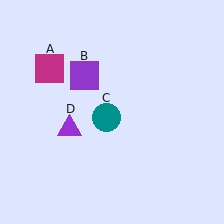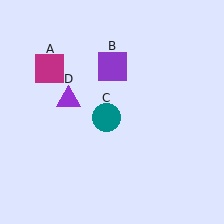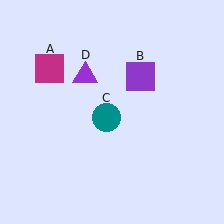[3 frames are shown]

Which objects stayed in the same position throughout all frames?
Magenta square (object A) and teal circle (object C) remained stationary.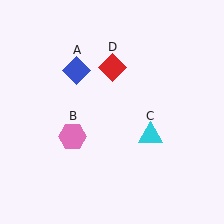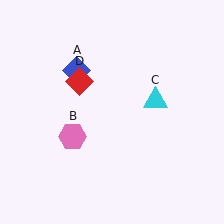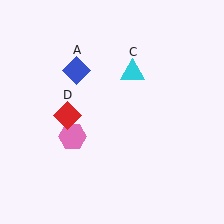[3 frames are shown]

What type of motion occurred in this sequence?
The cyan triangle (object C), red diamond (object D) rotated counterclockwise around the center of the scene.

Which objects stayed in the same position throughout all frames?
Blue diamond (object A) and pink hexagon (object B) remained stationary.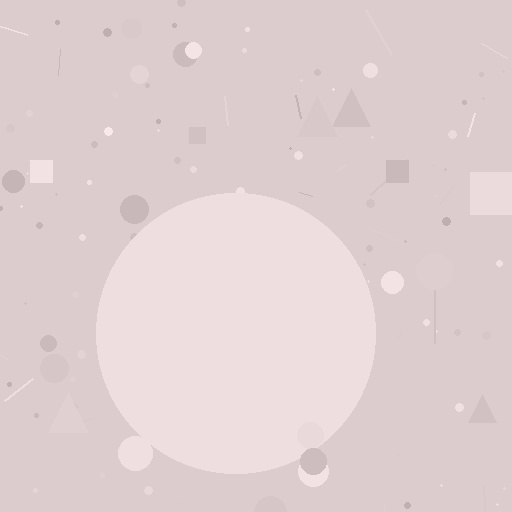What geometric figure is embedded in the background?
A circle is embedded in the background.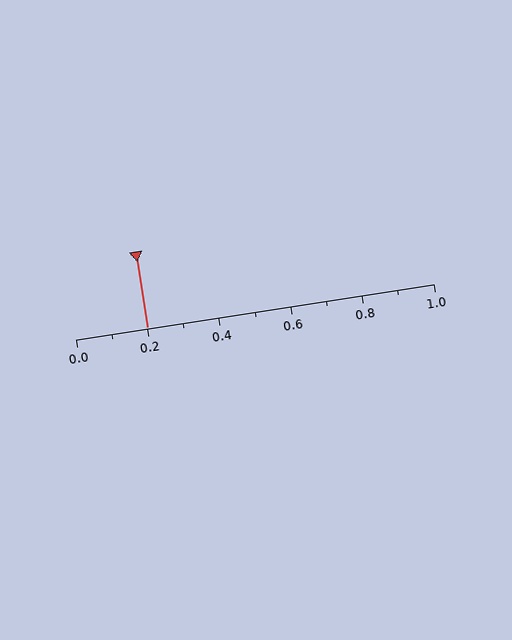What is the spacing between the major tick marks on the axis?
The major ticks are spaced 0.2 apart.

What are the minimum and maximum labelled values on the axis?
The axis runs from 0.0 to 1.0.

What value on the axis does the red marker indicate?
The marker indicates approximately 0.2.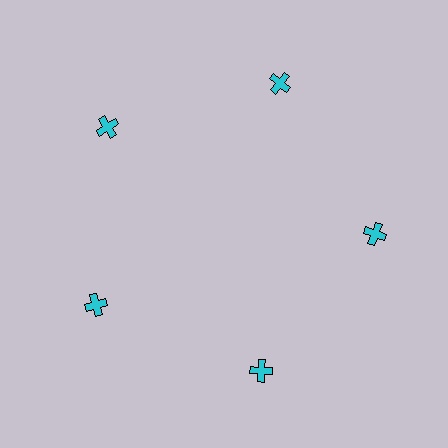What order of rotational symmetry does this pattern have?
This pattern has 5-fold rotational symmetry.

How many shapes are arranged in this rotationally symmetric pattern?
There are 5 shapes, arranged in 5 groups of 1.